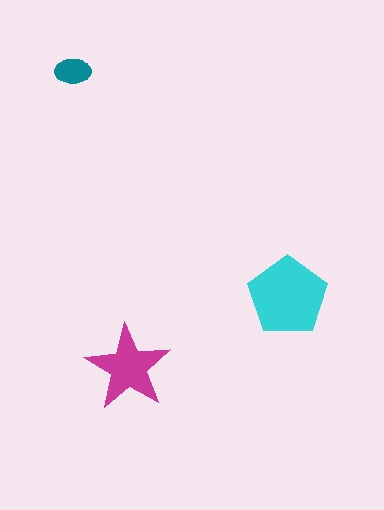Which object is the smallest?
The teal ellipse.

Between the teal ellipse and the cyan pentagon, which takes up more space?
The cyan pentagon.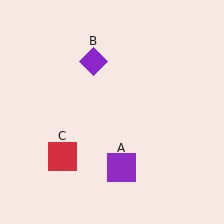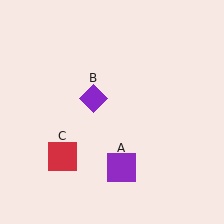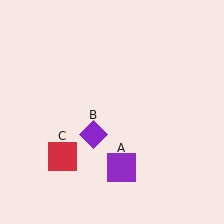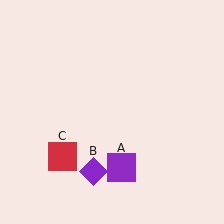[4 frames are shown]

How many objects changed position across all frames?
1 object changed position: purple diamond (object B).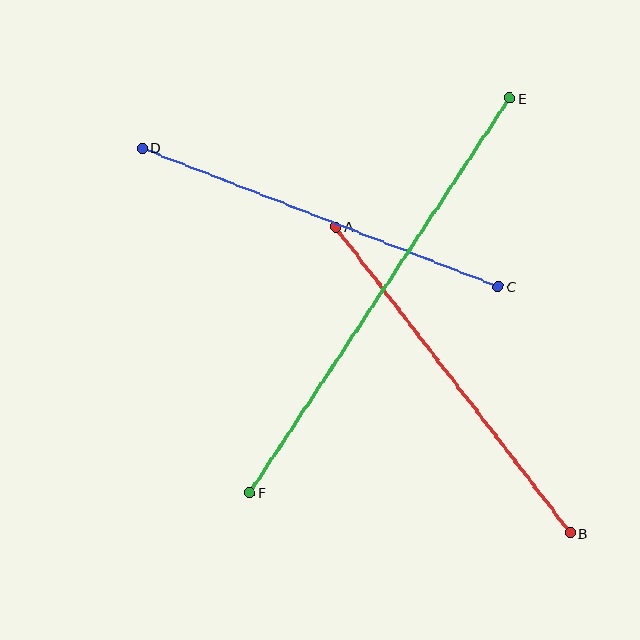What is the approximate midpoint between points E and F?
The midpoint is at approximately (380, 295) pixels.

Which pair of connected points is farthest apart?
Points E and F are farthest apart.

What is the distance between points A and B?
The distance is approximately 386 pixels.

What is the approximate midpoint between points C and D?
The midpoint is at approximately (320, 217) pixels.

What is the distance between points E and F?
The distance is approximately 473 pixels.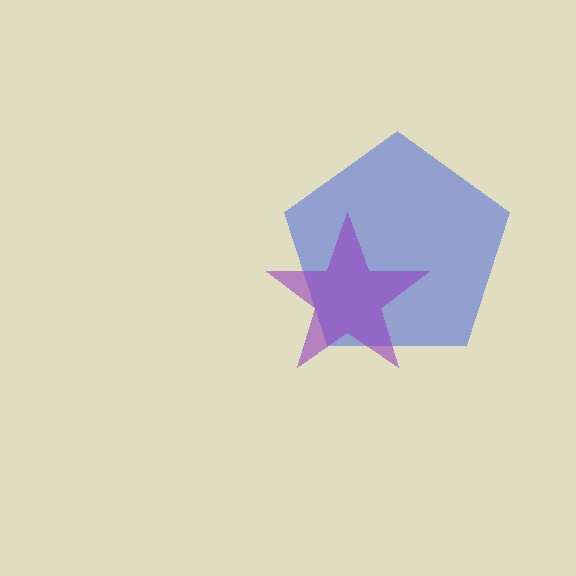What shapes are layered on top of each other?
The layered shapes are: a blue pentagon, a purple star.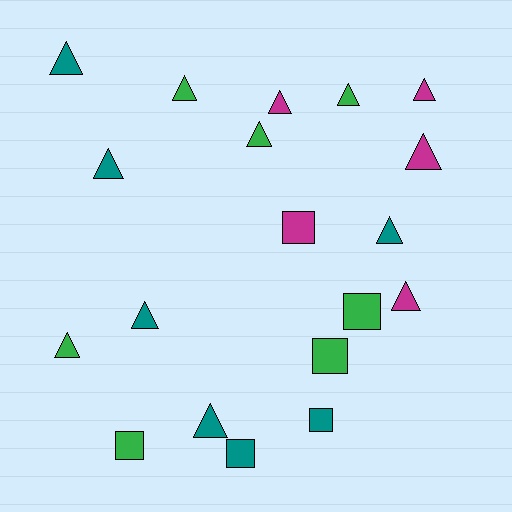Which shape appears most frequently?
Triangle, with 13 objects.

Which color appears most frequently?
Teal, with 7 objects.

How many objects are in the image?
There are 19 objects.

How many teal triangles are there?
There are 5 teal triangles.